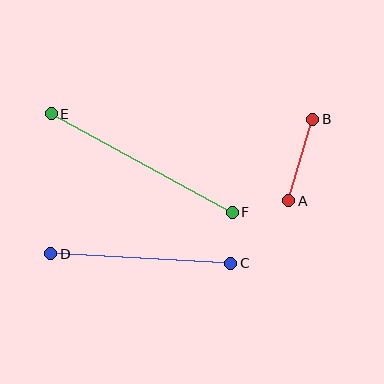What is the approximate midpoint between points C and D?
The midpoint is at approximately (141, 258) pixels.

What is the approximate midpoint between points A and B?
The midpoint is at approximately (301, 160) pixels.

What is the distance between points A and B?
The distance is approximately 85 pixels.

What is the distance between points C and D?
The distance is approximately 180 pixels.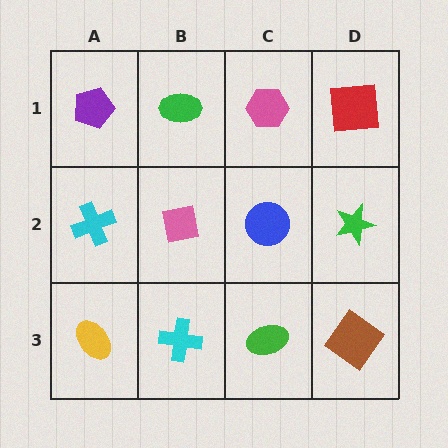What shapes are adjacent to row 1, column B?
A pink square (row 2, column B), a purple pentagon (row 1, column A), a pink hexagon (row 1, column C).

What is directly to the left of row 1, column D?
A pink hexagon.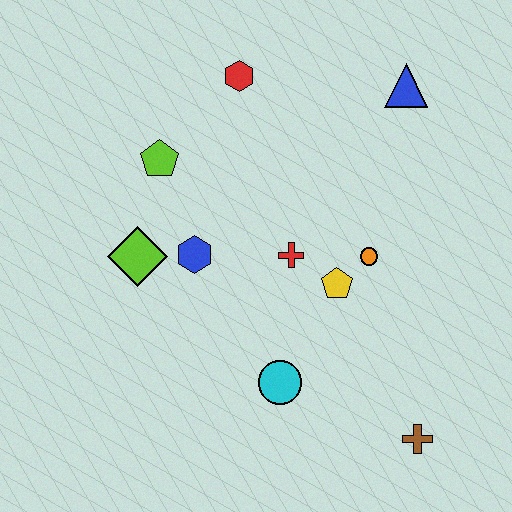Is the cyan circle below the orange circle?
Yes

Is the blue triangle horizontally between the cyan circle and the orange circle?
No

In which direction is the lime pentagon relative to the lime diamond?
The lime pentagon is above the lime diamond.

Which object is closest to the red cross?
The yellow pentagon is closest to the red cross.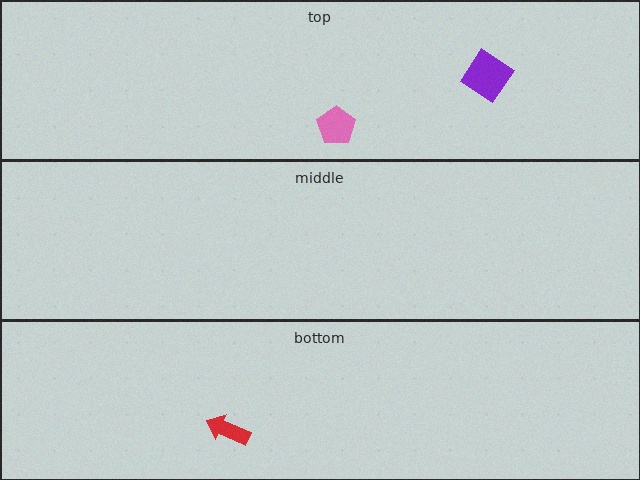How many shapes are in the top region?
2.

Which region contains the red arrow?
The bottom region.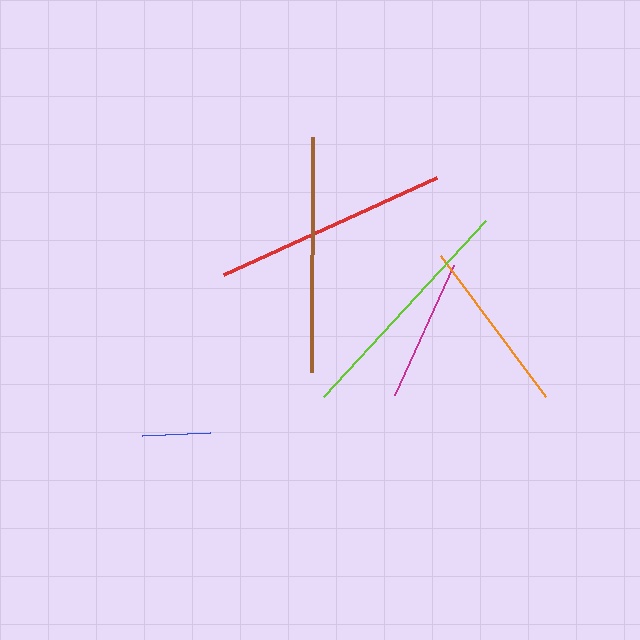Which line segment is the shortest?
The blue line is the shortest at approximately 68 pixels.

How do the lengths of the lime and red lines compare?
The lime and red lines are approximately the same length.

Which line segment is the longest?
The lime line is the longest at approximately 239 pixels.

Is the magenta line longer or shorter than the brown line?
The brown line is longer than the magenta line.